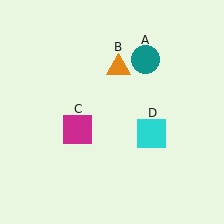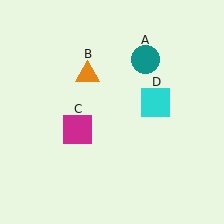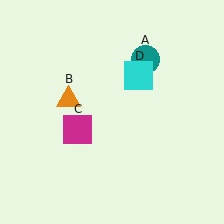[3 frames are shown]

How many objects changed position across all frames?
2 objects changed position: orange triangle (object B), cyan square (object D).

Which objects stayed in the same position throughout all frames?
Teal circle (object A) and magenta square (object C) remained stationary.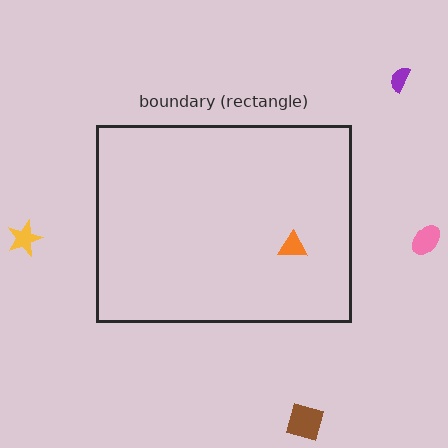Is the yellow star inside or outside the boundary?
Outside.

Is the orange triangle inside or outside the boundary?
Inside.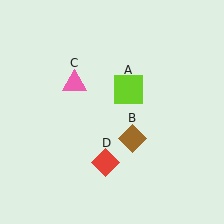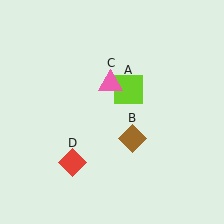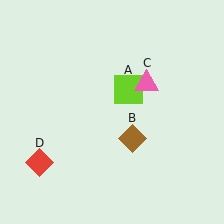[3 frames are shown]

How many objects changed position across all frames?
2 objects changed position: pink triangle (object C), red diamond (object D).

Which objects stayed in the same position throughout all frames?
Lime square (object A) and brown diamond (object B) remained stationary.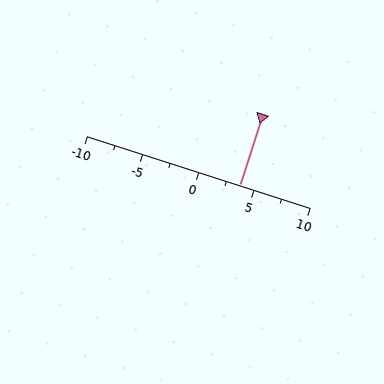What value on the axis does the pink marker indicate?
The marker indicates approximately 3.8.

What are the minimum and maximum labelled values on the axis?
The axis runs from -10 to 10.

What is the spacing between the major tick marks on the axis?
The major ticks are spaced 5 apart.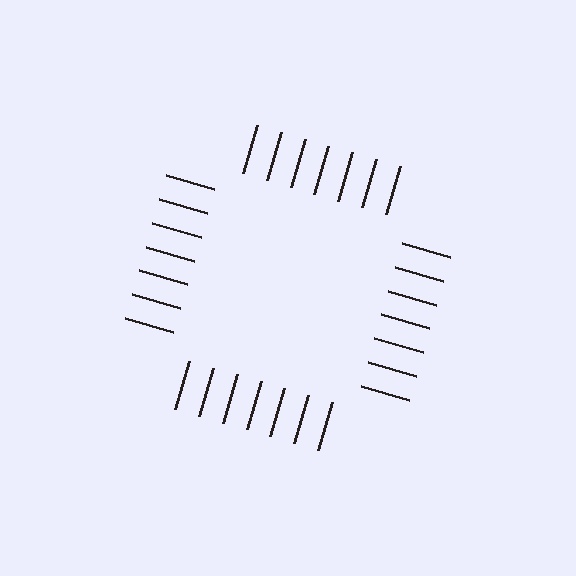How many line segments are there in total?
28 — 7 along each of the 4 edges.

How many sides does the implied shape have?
4 sides — the line-ends trace a square.